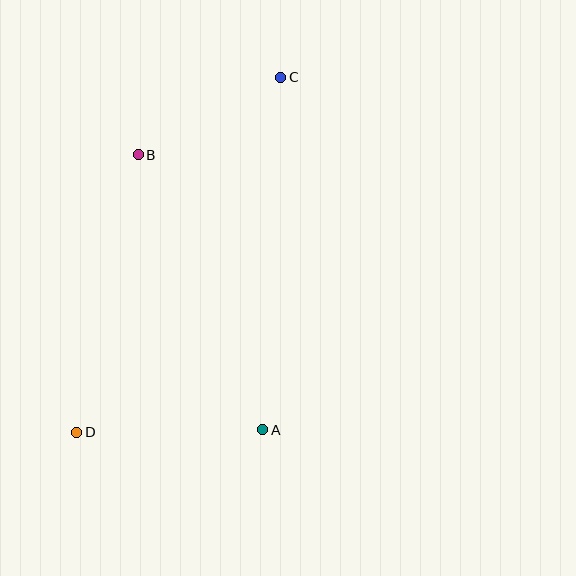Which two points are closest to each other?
Points B and C are closest to each other.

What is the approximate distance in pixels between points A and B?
The distance between A and B is approximately 302 pixels.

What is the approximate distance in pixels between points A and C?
The distance between A and C is approximately 353 pixels.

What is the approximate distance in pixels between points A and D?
The distance between A and D is approximately 186 pixels.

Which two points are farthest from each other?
Points C and D are farthest from each other.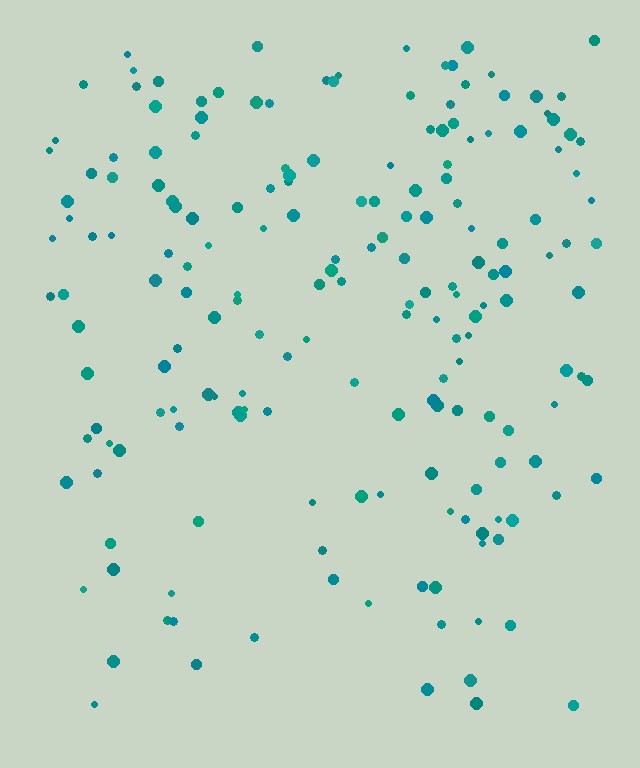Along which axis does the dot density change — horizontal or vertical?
Vertical.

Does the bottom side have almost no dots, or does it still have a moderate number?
Still a moderate number, just noticeably fewer than the top.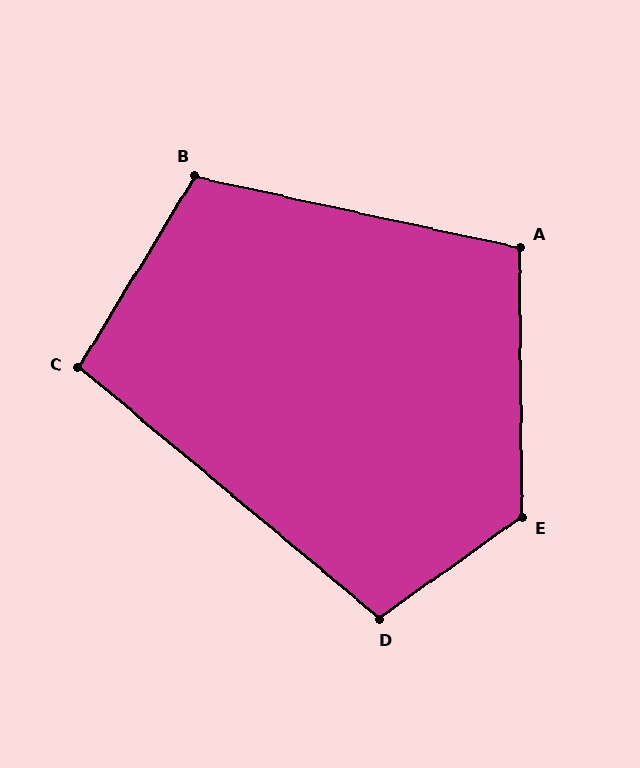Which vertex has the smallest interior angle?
C, at approximately 99 degrees.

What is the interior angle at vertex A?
Approximately 103 degrees (obtuse).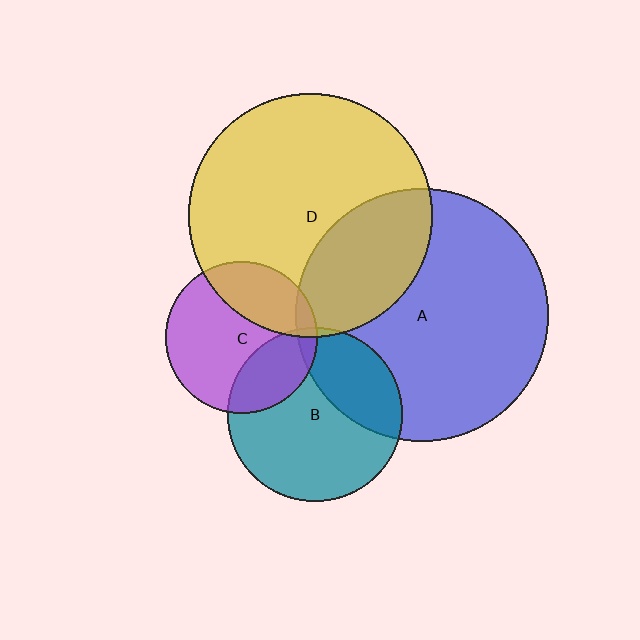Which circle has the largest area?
Circle A (blue).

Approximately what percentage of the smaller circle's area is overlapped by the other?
Approximately 25%.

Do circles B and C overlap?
Yes.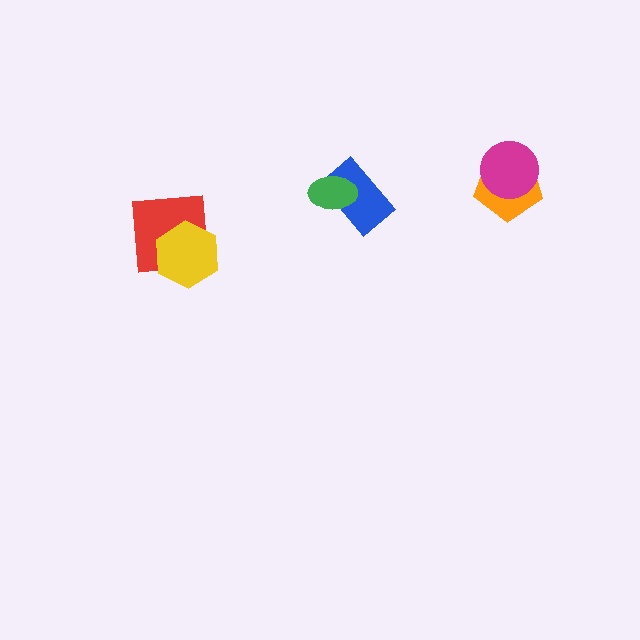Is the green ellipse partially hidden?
No, no other shape covers it.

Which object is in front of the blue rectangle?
The green ellipse is in front of the blue rectangle.